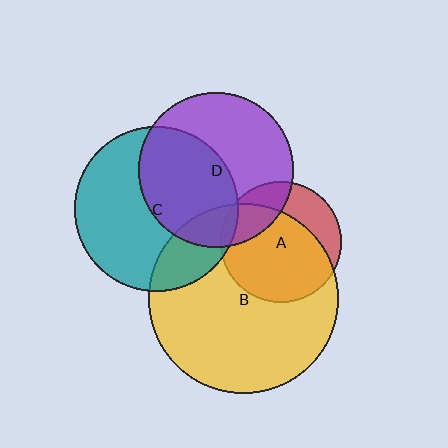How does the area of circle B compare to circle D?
Approximately 1.5 times.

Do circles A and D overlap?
Yes.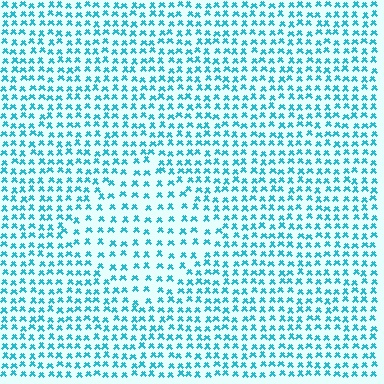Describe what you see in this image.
The image contains small cyan elements arranged at two different densities. A diamond-shaped region is visible where the elements are less densely packed than the surrounding area.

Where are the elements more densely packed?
The elements are more densely packed outside the diamond boundary.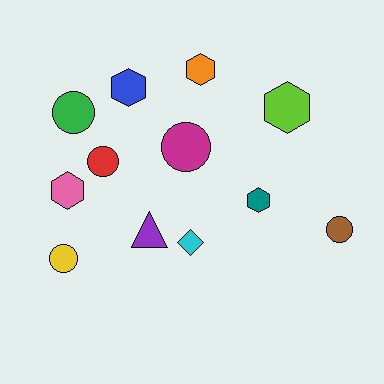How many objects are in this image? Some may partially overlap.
There are 12 objects.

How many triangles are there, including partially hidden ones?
There is 1 triangle.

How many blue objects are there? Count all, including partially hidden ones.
There is 1 blue object.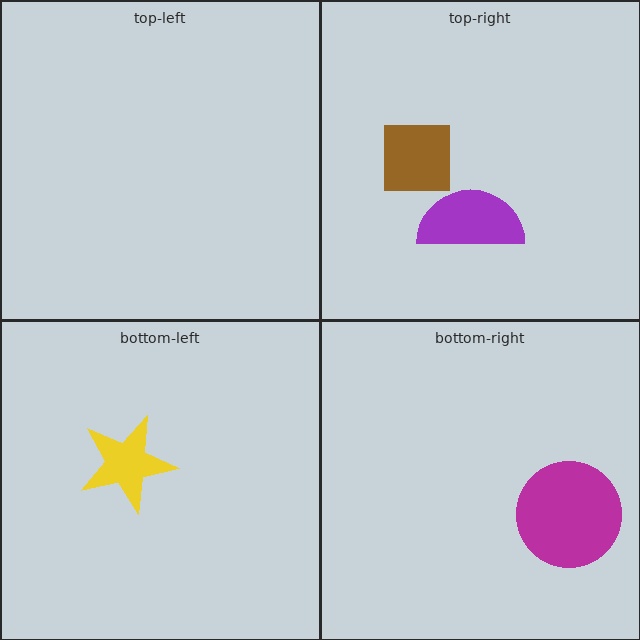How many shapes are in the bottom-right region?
1.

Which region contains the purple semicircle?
The top-right region.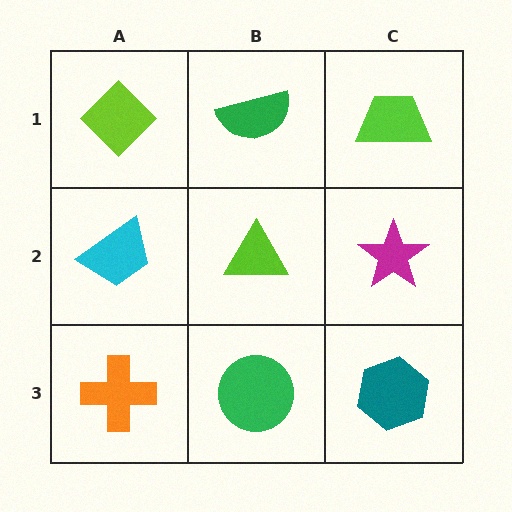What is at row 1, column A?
A lime diamond.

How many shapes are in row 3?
3 shapes.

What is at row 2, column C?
A magenta star.